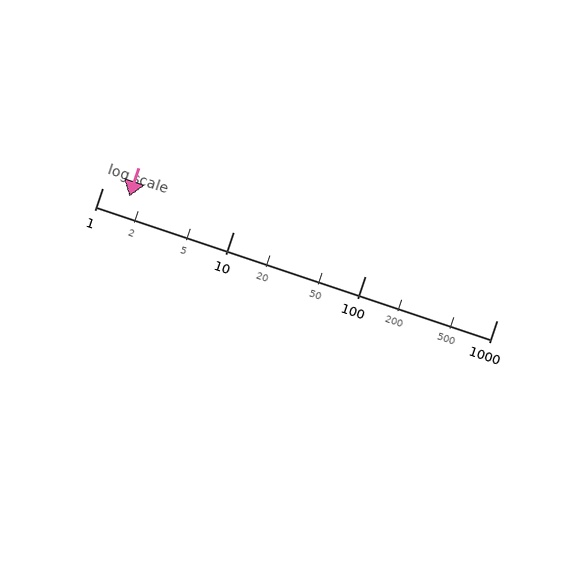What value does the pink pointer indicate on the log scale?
The pointer indicates approximately 1.6.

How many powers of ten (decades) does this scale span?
The scale spans 3 decades, from 1 to 1000.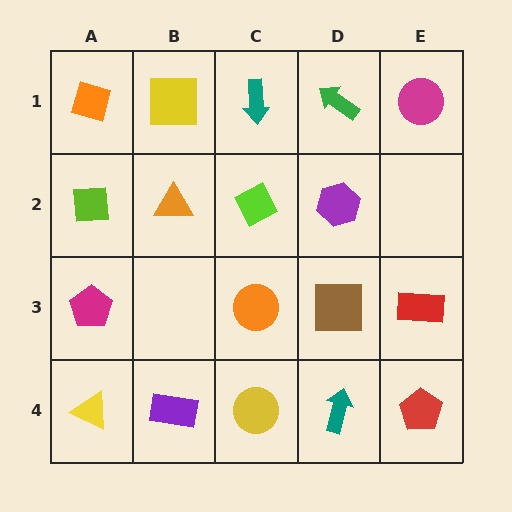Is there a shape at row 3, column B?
No, that cell is empty.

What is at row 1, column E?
A magenta circle.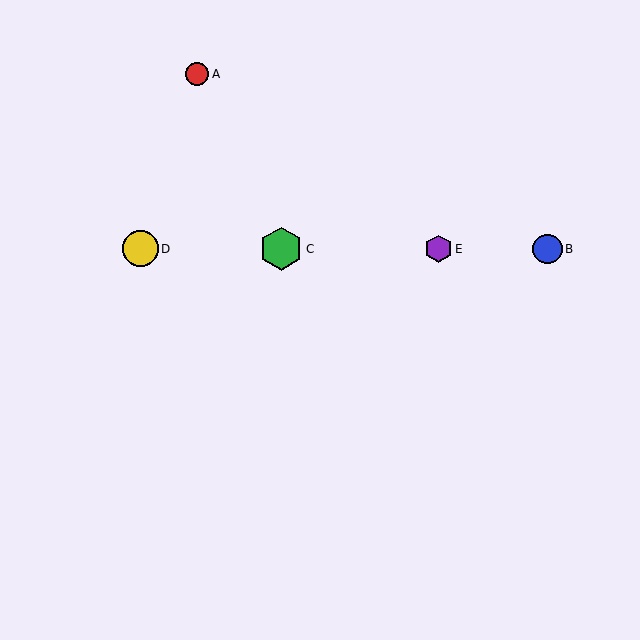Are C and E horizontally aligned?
Yes, both are at y≈249.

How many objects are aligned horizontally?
4 objects (B, C, D, E) are aligned horizontally.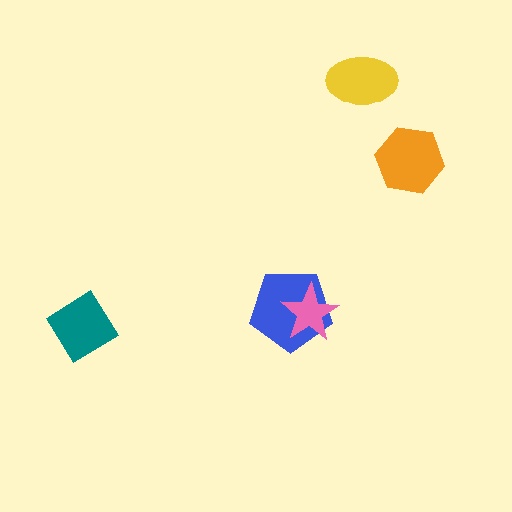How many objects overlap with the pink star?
1 object overlaps with the pink star.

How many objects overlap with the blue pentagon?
1 object overlaps with the blue pentagon.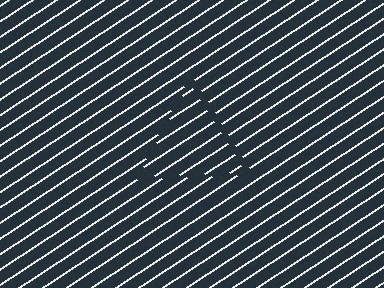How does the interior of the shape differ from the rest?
The interior of the shape contains the same grating, shifted by half a period — the contour is defined by the phase discontinuity where line-ends from the inner and outer gratings abut.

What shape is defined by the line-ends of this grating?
An illusory triangle. The interior of the shape contains the same grating, shifted by half a period — the contour is defined by the phase discontinuity where line-ends from the inner and outer gratings abut.